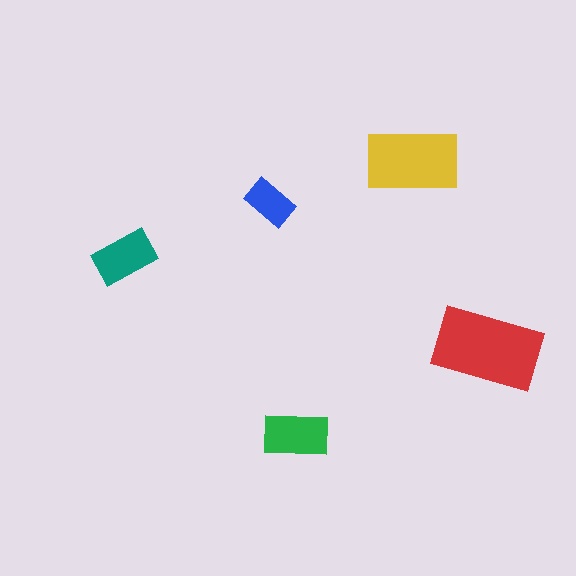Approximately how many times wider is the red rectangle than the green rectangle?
About 1.5 times wider.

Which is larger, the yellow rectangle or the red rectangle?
The red one.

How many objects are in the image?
There are 5 objects in the image.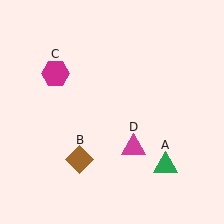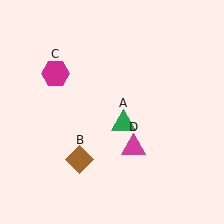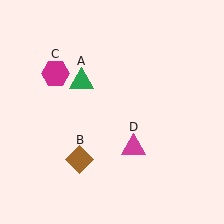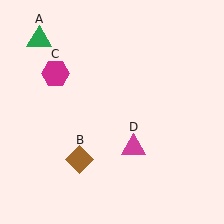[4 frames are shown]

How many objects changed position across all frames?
1 object changed position: green triangle (object A).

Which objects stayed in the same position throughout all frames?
Brown diamond (object B) and magenta hexagon (object C) and magenta triangle (object D) remained stationary.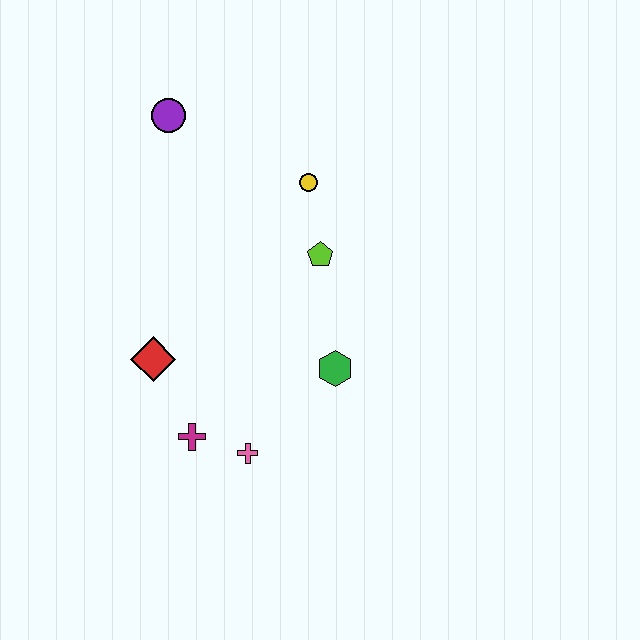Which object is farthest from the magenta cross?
The purple circle is farthest from the magenta cross.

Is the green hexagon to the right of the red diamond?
Yes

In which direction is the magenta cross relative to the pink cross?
The magenta cross is to the left of the pink cross.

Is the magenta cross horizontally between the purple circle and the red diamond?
No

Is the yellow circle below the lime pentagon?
No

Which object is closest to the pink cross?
The magenta cross is closest to the pink cross.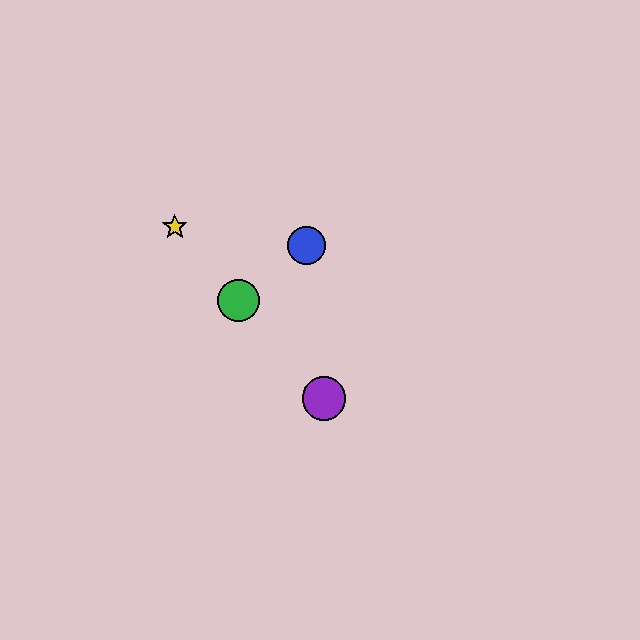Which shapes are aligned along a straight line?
The red hexagon, the green circle, the yellow star, the purple circle are aligned along a straight line.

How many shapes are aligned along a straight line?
4 shapes (the red hexagon, the green circle, the yellow star, the purple circle) are aligned along a straight line.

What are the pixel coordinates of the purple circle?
The purple circle is at (324, 398).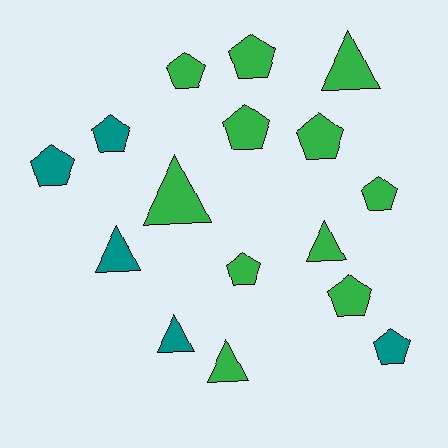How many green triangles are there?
There are 4 green triangles.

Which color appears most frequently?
Green, with 11 objects.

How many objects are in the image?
There are 16 objects.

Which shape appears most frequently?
Pentagon, with 10 objects.